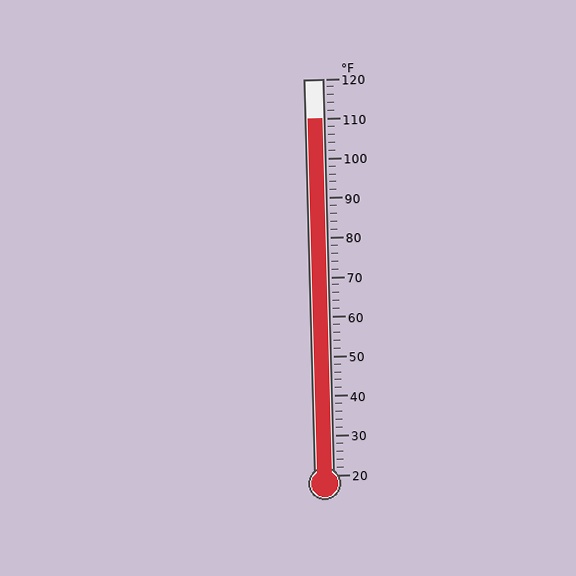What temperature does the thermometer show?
The thermometer shows approximately 110°F.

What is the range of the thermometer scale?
The thermometer scale ranges from 20°F to 120°F.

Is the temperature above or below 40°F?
The temperature is above 40°F.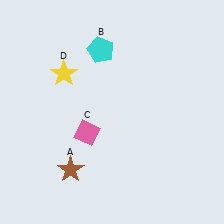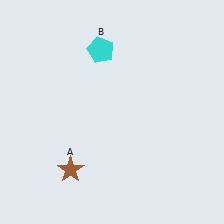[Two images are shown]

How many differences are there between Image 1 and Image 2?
There are 2 differences between the two images.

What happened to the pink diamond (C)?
The pink diamond (C) was removed in Image 2. It was in the bottom-left area of Image 1.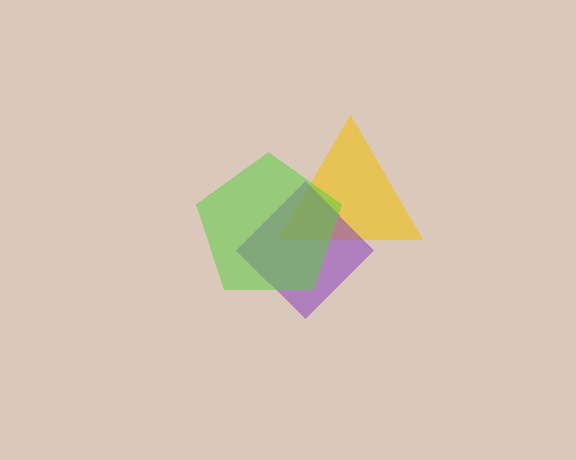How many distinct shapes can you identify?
There are 3 distinct shapes: a yellow triangle, a purple diamond, a lime pentagon.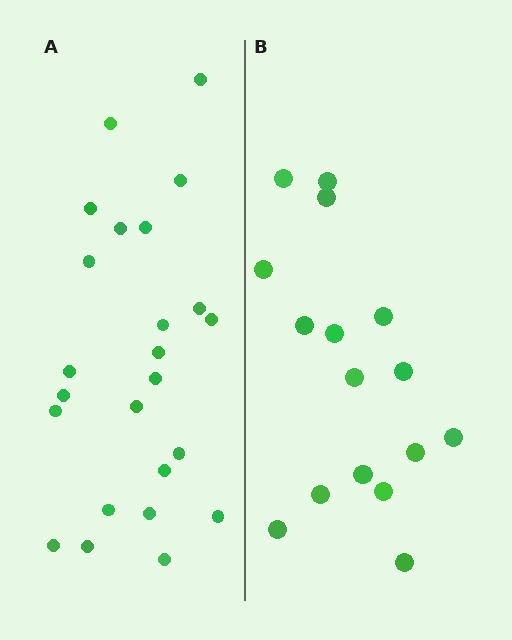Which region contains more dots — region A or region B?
Region A (the left region) has more dots.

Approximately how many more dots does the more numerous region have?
Region A has roughly 8 or so more dots than region B.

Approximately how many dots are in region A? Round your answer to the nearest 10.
About 20 dots. (The exact count is 24, which rounds to 20.)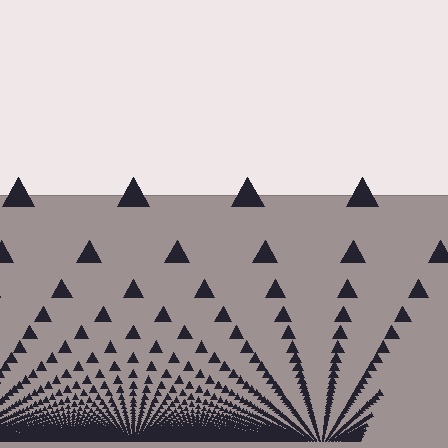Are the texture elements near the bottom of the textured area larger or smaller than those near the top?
Smaller. The gradient is inverted — elements near the bottom are smaller and denser.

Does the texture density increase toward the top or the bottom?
Density increases toward the bottom.